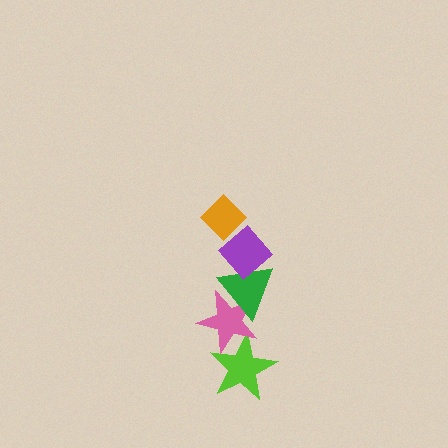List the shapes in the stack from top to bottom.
From top to bottom: the orange diamond, the purple diamond, the green triangle, the pink star, the lime star.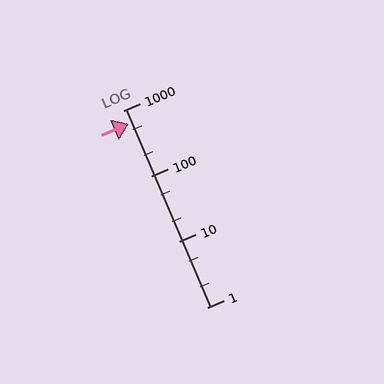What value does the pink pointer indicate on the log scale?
The pointer indicates approximately 620.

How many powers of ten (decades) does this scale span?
The scale spans 3 decades, from 1 to 1000.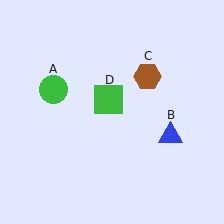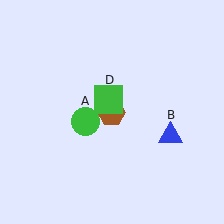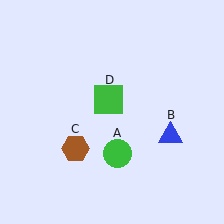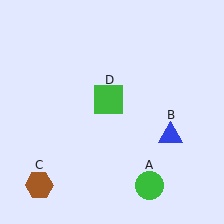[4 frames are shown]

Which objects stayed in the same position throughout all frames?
Blue triangle (object B) and green square (object D) remained stationary.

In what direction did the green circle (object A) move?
The green circle (object A) moved down and to the right.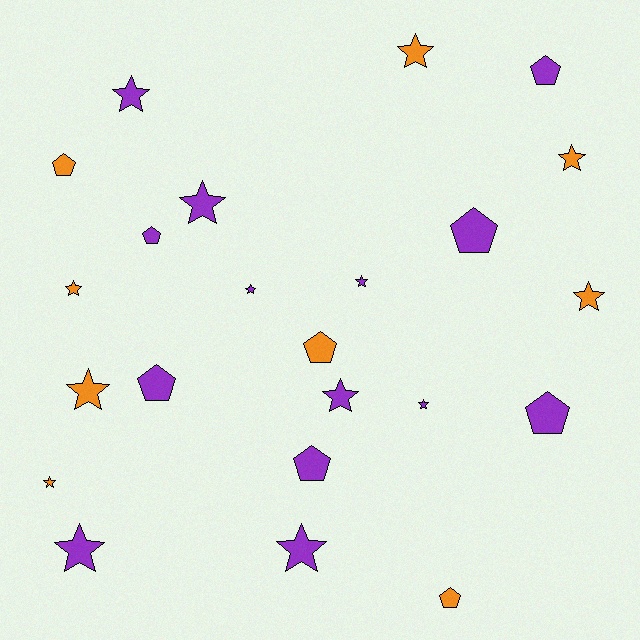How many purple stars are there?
There are 8 purple stars.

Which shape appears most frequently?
Star, with 14 objects.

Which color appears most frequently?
Purple, with 14 objects.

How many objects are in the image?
There are 23 objects.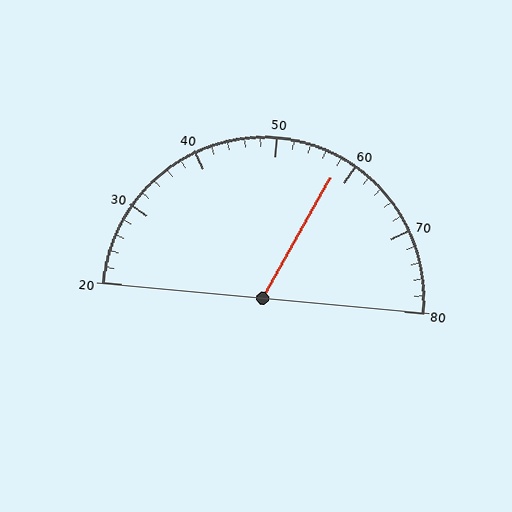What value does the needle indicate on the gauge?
The needle indicates approximately 58.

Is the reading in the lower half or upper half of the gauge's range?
The reading is in the upper half of the range (20 to 80).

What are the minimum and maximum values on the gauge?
The gauge ranges from 20 to 80.